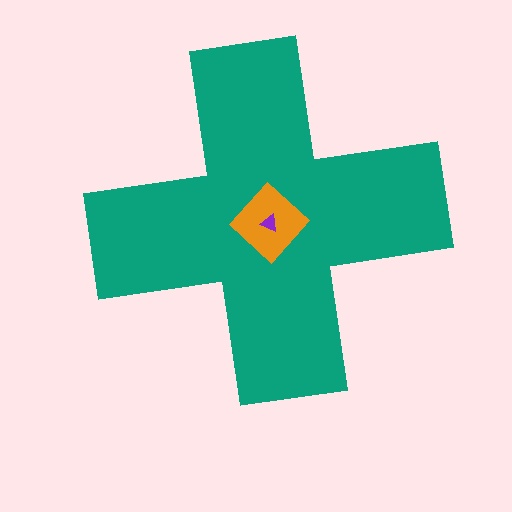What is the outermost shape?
The teal cross.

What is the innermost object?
The purple triangle.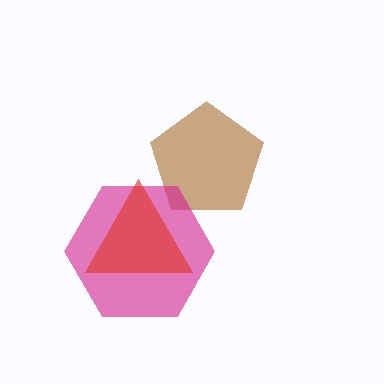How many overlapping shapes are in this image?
There are 3 overlapping shapes in the image.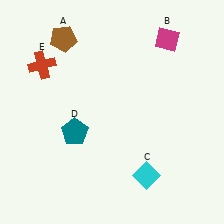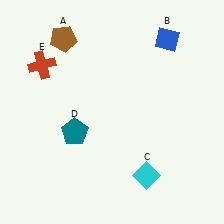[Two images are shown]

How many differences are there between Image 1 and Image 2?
There is 1 difference between the two images.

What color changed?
The diamond (B) changed from magenta in Image 1 to blue in Image 2.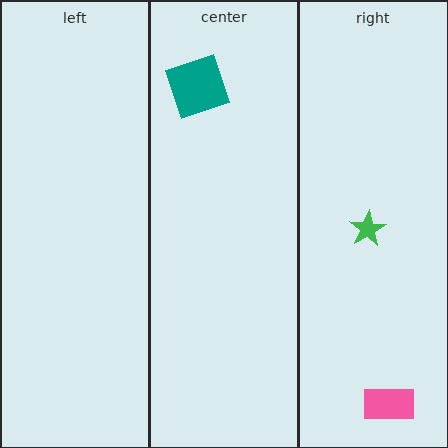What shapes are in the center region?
The teal square.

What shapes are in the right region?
The pink rectangle, the green star.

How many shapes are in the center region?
1.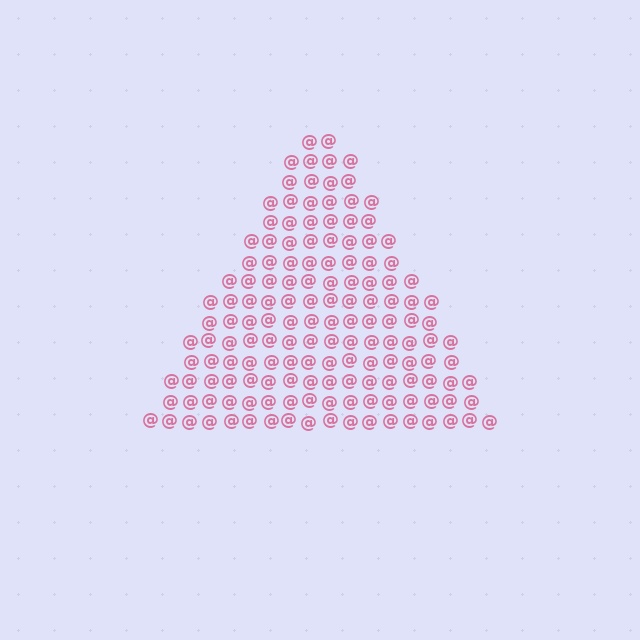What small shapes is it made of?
It is made of small at signs.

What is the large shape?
The large shape is a triangle.